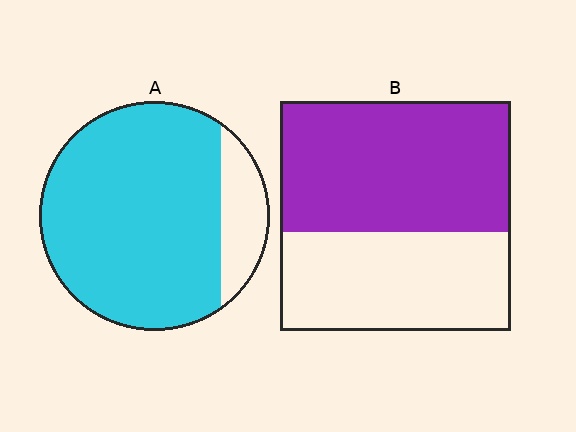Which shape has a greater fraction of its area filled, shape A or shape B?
Shape A.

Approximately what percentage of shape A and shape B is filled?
A is approximately 85% and B is approximately 55%.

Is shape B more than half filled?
Yes.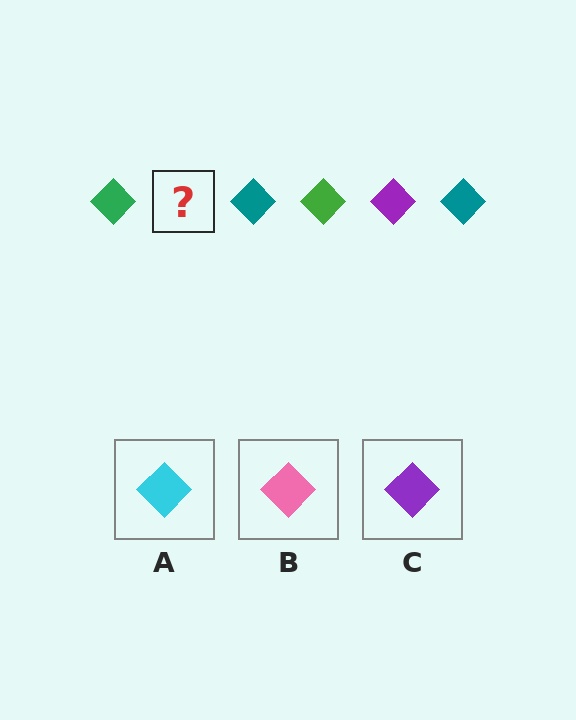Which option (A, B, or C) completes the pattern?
C.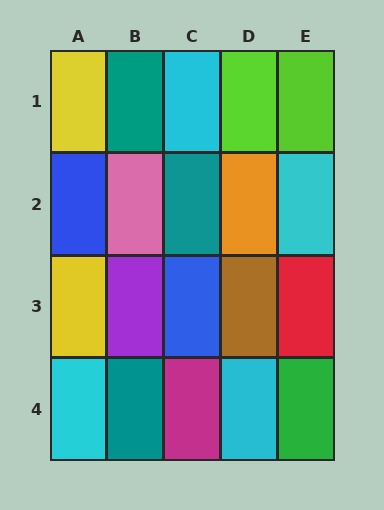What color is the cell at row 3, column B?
Purple.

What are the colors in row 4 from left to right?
Cyan, teal, magenta, cyan, green.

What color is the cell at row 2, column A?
Blue.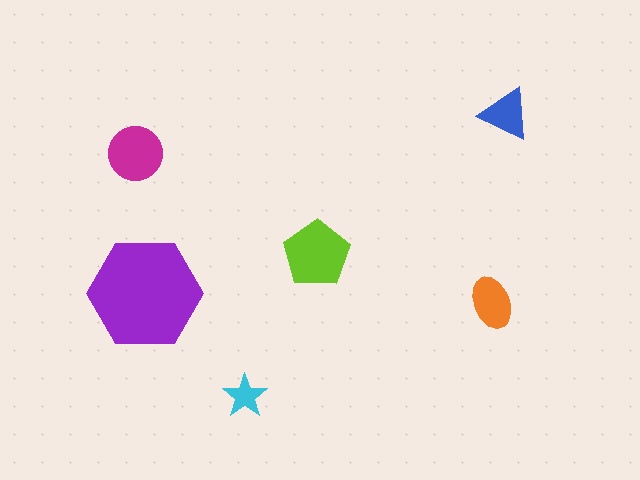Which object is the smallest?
The cyan star.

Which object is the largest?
The purple hexagon.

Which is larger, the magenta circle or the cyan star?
The magenta circle.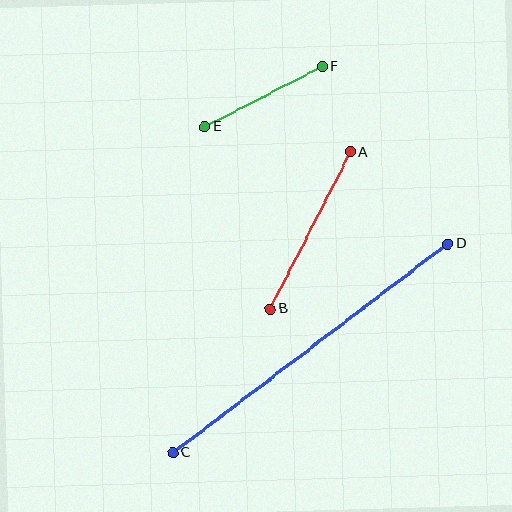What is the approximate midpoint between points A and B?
The midpoint is at approximately (310, 230) pixels.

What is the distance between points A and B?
The distance is approximately 176 pixels.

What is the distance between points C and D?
The distance is approximately 345 pixels.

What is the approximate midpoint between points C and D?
The midpoint is at approximately (310, 348) pixels.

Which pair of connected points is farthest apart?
Points C and D are farthest apart.